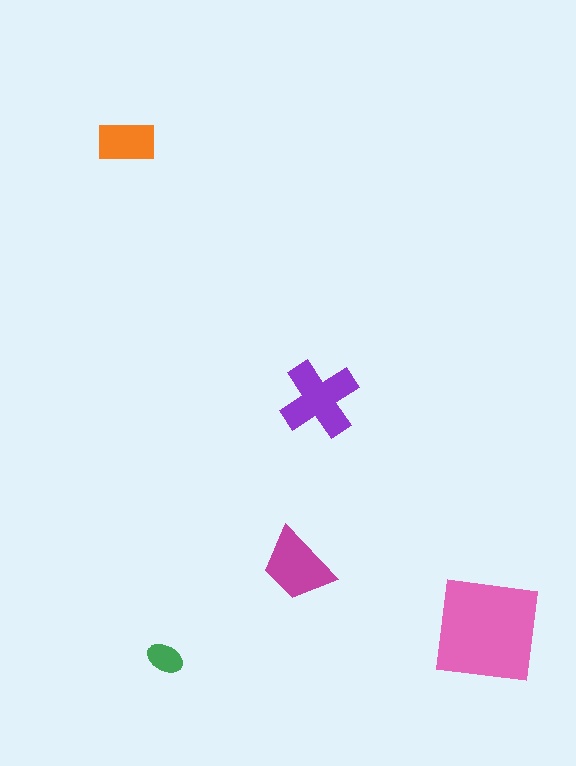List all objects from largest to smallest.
The pink square, the purple cross, the magenta trapezoid, the orange rectangle, the green ellipse.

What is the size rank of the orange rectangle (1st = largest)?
4th.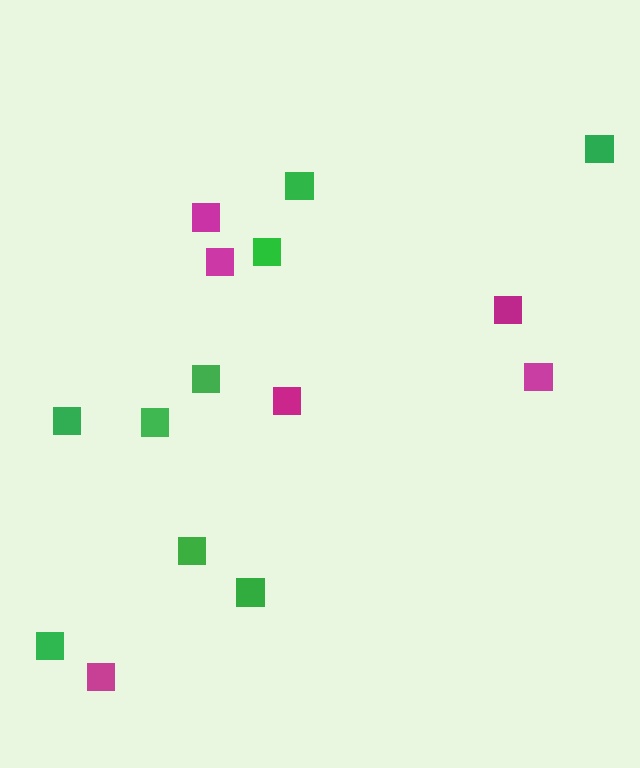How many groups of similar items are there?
There are 2 groups: one group of magenta squares (6) and one group of green squares (9).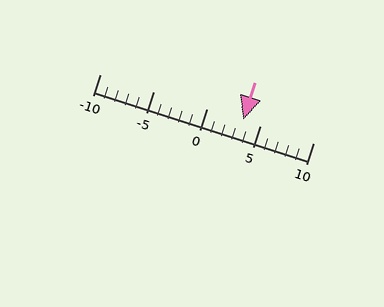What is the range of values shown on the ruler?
The ruler shows values from -10 to 10.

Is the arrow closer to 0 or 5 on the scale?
The arrow is closer to 5.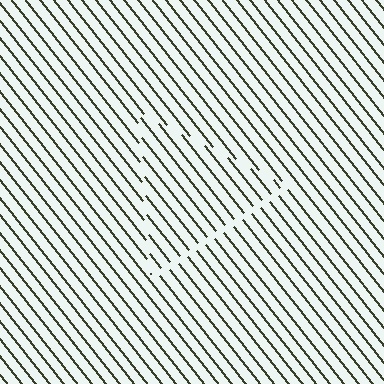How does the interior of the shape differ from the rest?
The interior of the shape contains the same grating, shifted by half a period — the contour is defined by the phase discontinuity where line-ends from the inner and outer gratings abut.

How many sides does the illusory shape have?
3 sides — the line-ends trace a triangle.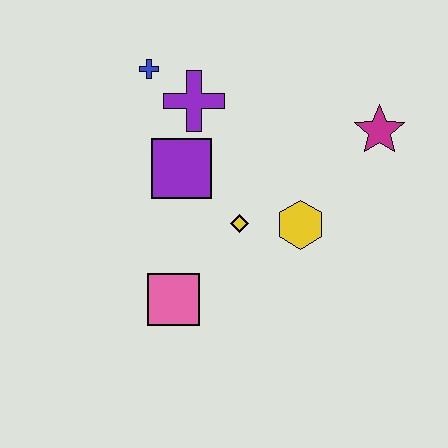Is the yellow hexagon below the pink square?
No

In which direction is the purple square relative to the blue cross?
The purple square is below the blue cross.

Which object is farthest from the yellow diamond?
The blue cross is farthest from the yellow diamond.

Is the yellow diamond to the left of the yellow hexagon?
Yes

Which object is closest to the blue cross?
The purple cross is closest to the blue cross.